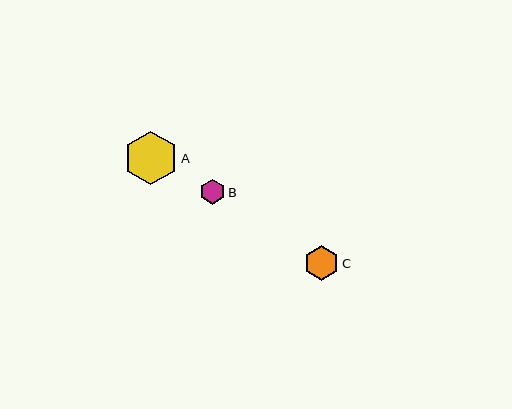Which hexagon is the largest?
Hexagon A is the largest with a size of approximately 54 pixels.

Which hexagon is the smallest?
Hexagon B is the smallest with a size of approximately 25 pixels.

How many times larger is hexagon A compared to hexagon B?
Hexagon A is approximately 2.1 times the size of hexagon B.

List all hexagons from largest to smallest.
From largest to smallest: A, C, B.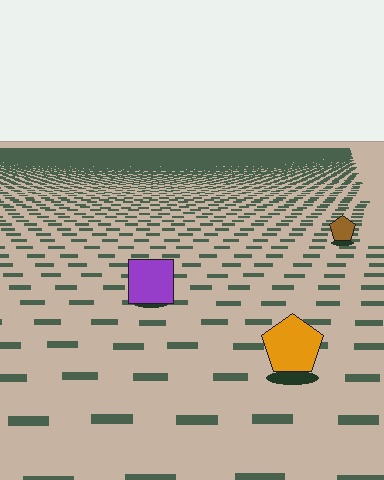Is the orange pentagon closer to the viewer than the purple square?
Yes. The orange pentagon is closer — you can tell from the texture gradient: the ground texture is coarser near it.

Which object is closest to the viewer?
The orange pentagon is closest. The texture marks near it are larger and more spread out.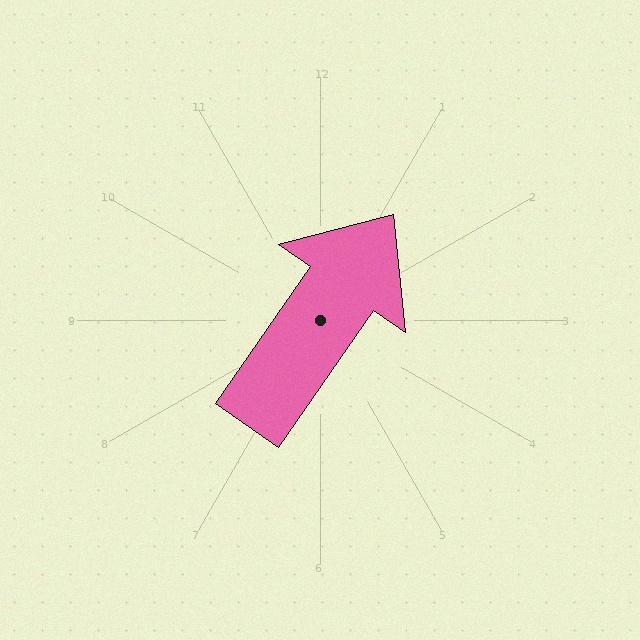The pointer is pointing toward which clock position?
Roughly 1 o'clock.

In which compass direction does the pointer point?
Northeast.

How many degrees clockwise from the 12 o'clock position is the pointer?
Approximately 35 degrees.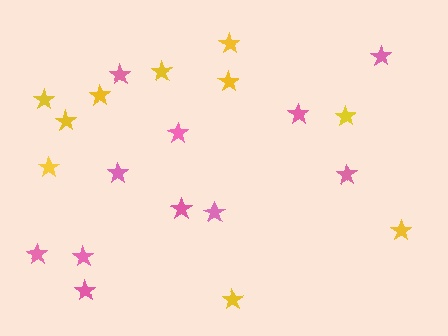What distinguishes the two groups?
There are 2 groups: one group of yellow stars (10) and one group of pink stars (11).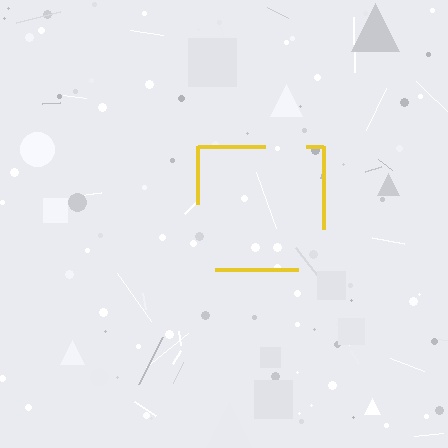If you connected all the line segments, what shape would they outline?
They would outline a square.